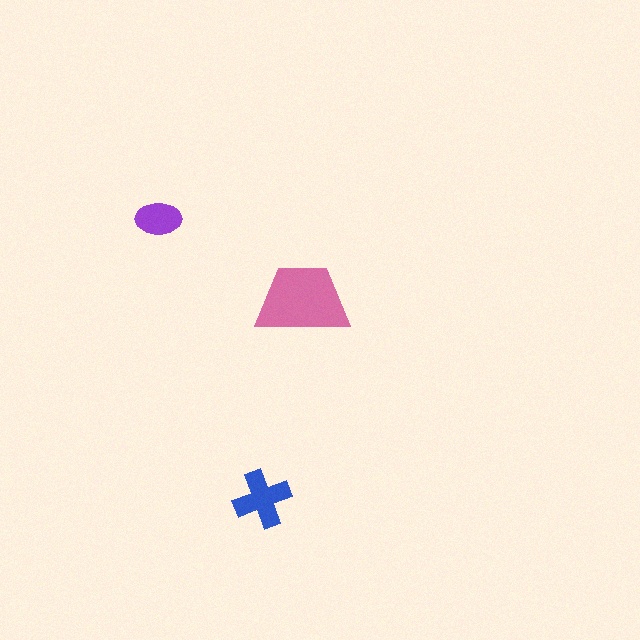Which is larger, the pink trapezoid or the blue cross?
The pink trapezoid.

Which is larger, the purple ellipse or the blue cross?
The blue cross.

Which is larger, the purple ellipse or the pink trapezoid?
The pink trapezoid.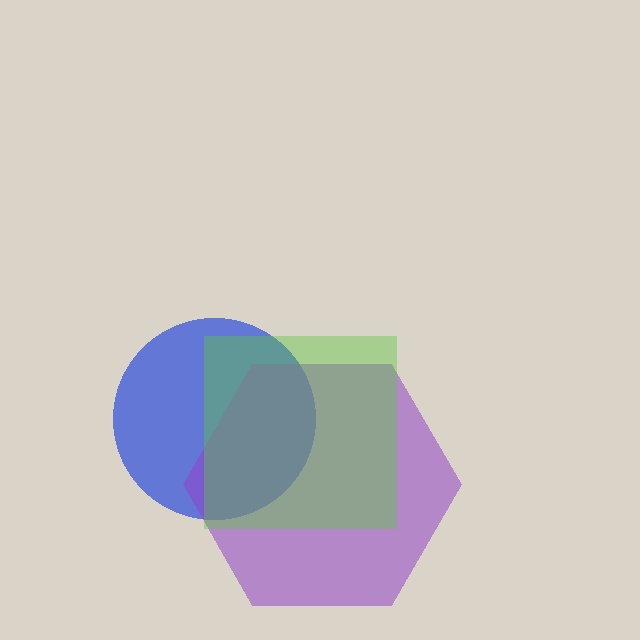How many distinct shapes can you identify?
There are 3 distinct shapes: a blue circle, a purple hexagon, a lime square.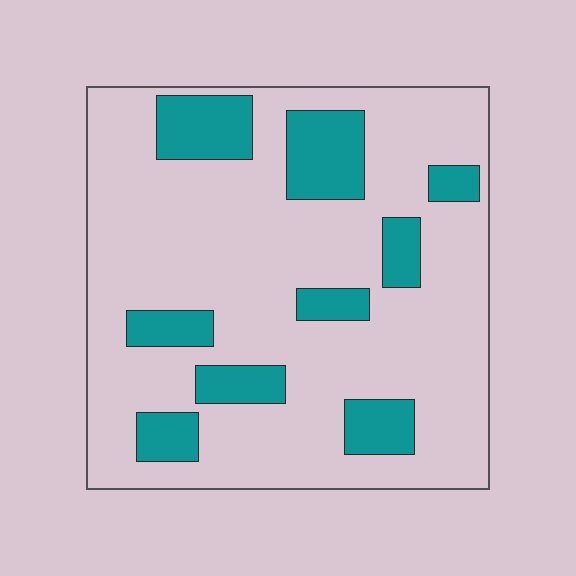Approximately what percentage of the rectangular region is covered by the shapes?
Approximately 20%.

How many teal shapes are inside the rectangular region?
9.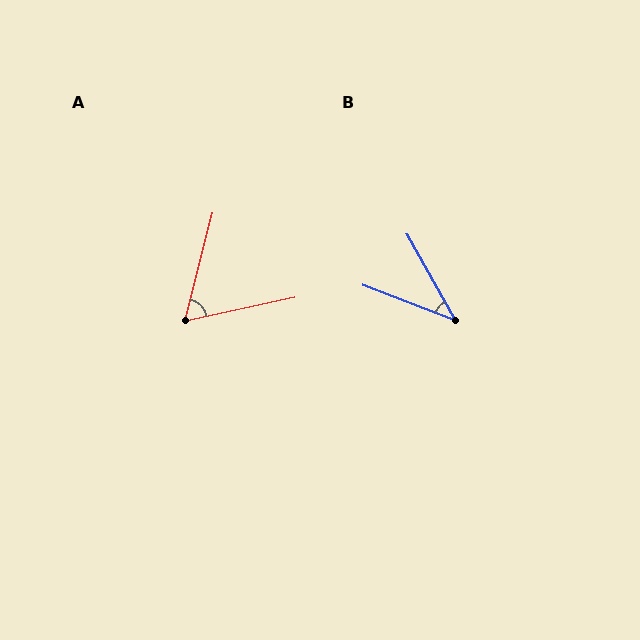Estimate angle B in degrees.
Approximately 40 degrees.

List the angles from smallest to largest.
B (40°), A (64°).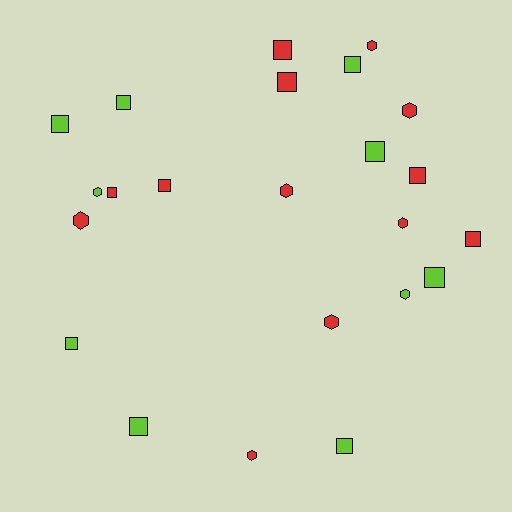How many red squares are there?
There are 6 red squares.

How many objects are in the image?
There are 23 objects.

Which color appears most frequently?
Red, with 13 objects.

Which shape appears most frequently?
Square, with 14 objects.